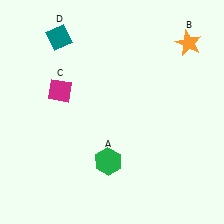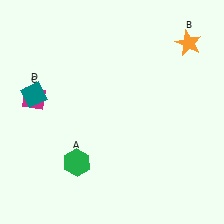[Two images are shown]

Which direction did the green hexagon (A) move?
The green hexagon (A) moved left.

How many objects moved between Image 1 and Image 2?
3 objects moved between the two images.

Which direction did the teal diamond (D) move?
The teal diamond (D) moved down.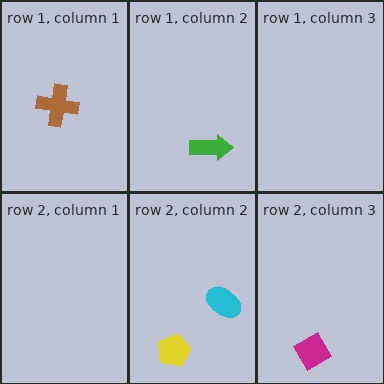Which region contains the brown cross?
The row 1, column 1 region.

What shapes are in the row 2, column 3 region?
The magenta diamond.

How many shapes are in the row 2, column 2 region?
2.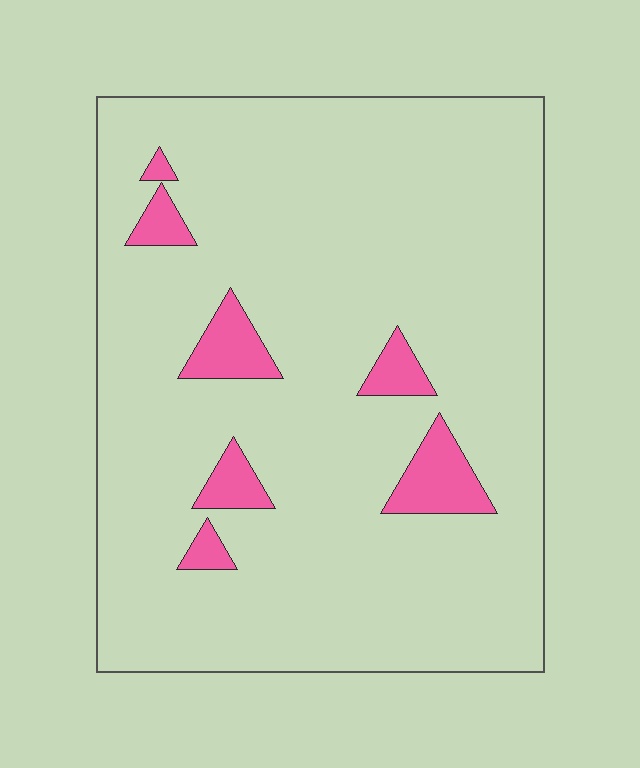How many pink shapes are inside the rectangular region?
7.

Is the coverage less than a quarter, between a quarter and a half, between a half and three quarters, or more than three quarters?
Less than a quarter.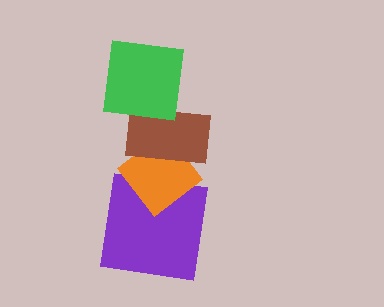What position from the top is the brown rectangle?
The brown rectangle is 2nd from the top.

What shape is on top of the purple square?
The orange diamond is on top of the purple square.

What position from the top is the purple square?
The purple square is 4th from the top.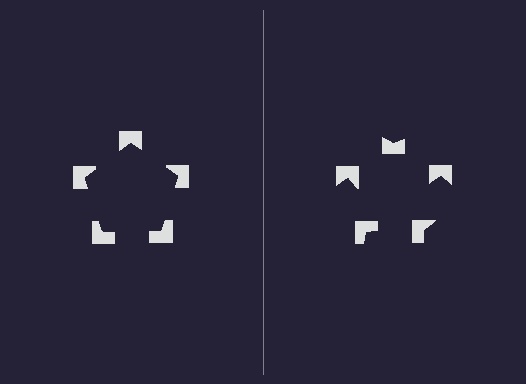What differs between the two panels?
The notched squares are positioned identically on both sides; only the wedge orientations differ. On the left they align to a pentagon; on the right they are misaligned.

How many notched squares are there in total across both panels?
10 — 5 on each side.